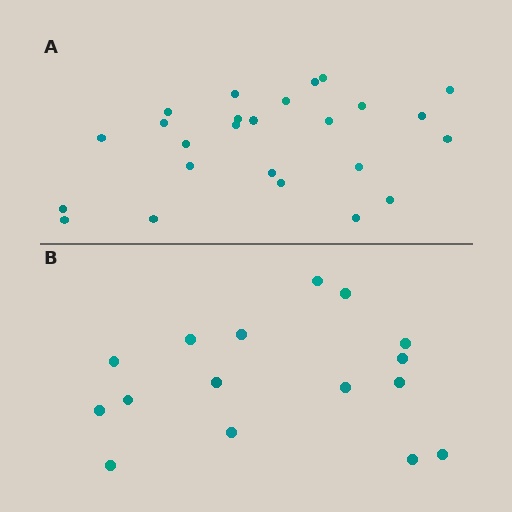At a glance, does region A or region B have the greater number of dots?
Region A (the top region) has more dots.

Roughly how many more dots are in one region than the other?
Region A has roughly 8 or so more dots than region B.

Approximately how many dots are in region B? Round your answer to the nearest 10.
About 20 dots. (The exact count is 16, which rounds to 20.)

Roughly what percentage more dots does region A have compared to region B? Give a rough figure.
About 55% more.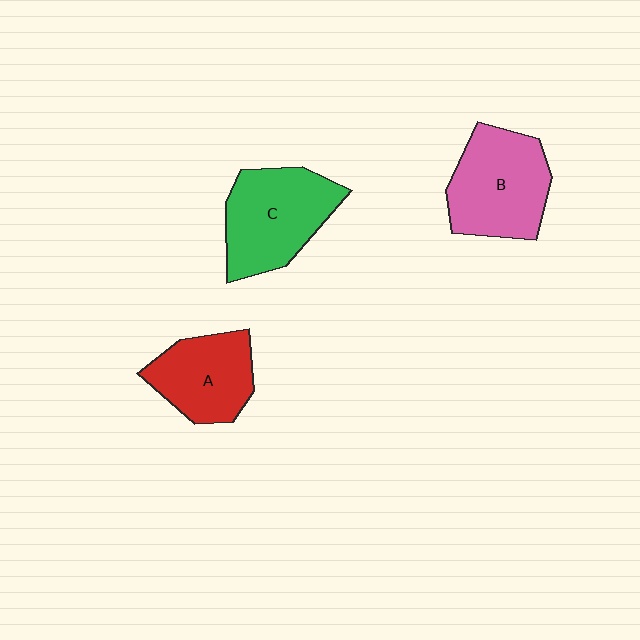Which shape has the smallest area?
Shape A (red).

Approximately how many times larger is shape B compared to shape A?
Approximately 1.3 times.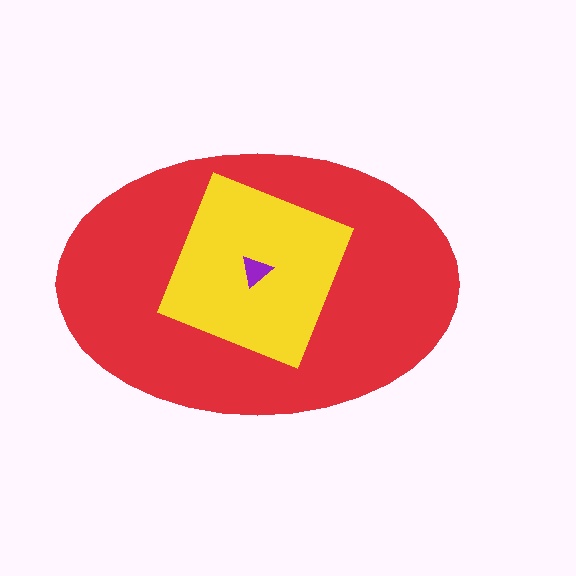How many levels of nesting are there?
3.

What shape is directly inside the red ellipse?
The yellow square.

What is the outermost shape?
The red ellipse.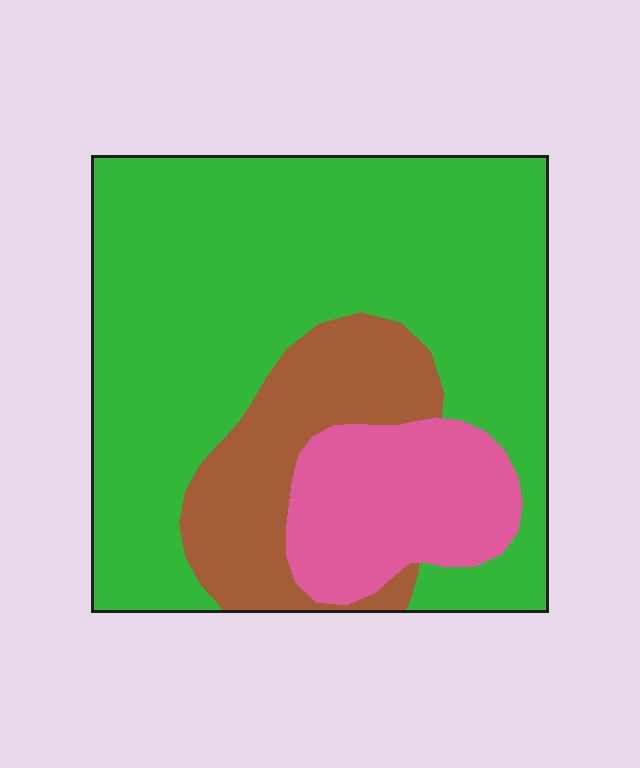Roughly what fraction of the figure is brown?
Brown takes up less than a quarter of the figure.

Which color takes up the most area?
Green, at roughly 65%.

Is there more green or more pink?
Green.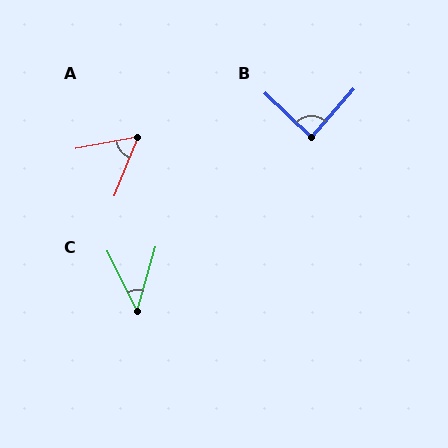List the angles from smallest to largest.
C (42°), A (57°), B (87°).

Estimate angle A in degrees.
Approximately 57 degrees.